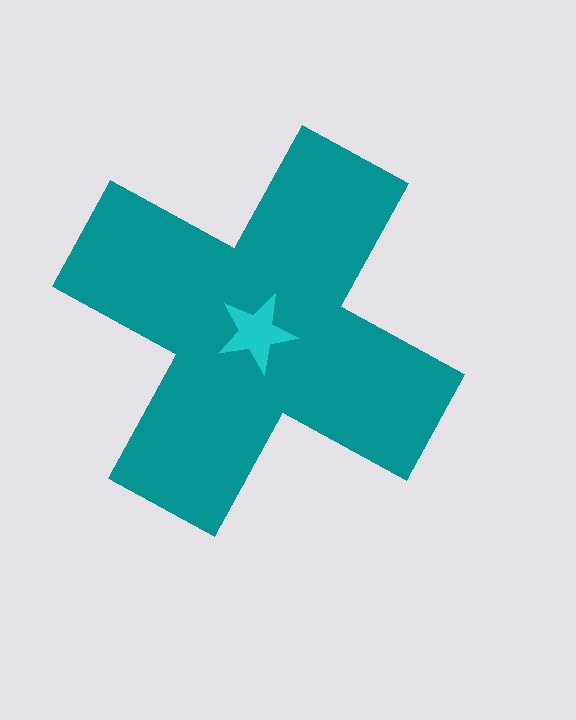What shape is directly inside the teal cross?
The cyan star.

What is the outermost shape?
The teal cross.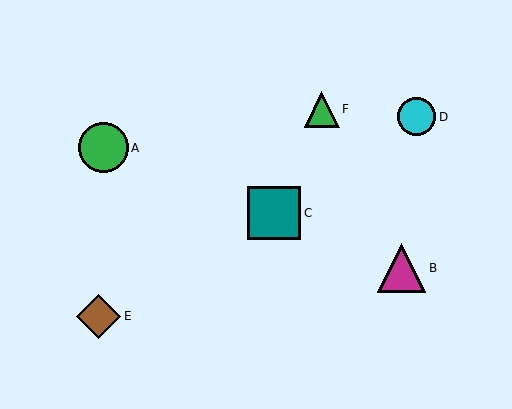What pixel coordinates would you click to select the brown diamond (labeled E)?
Click at (98, 316) to select the brown diamond E.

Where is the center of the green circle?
The center of the green circle is at (103, 148).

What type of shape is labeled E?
Shape E is a brown diamond.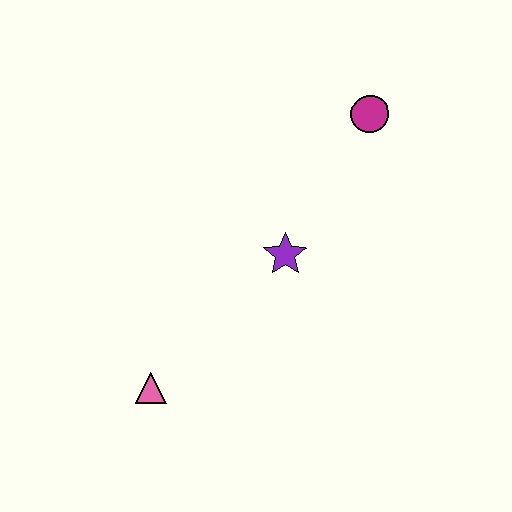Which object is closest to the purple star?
The magenta circle is closest to the purple star.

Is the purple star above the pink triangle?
Yes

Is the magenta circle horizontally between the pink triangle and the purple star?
No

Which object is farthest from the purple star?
The pink triangle is farthest from the purple star.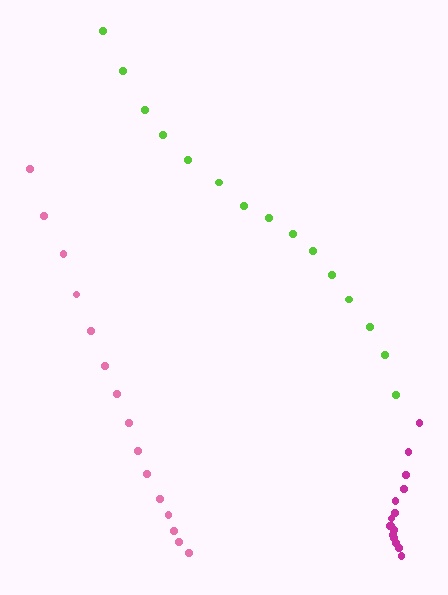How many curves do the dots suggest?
There are 3 distinct paths.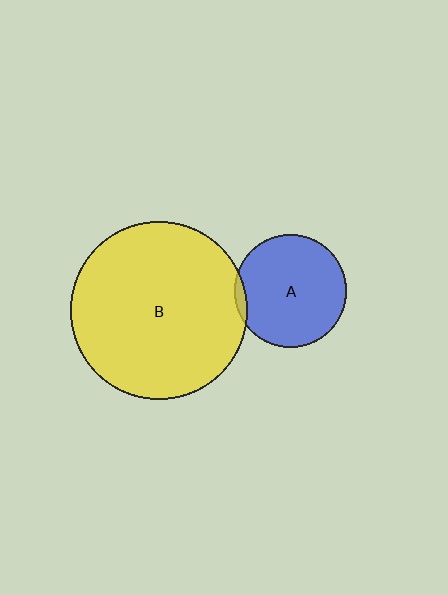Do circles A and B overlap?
Yes.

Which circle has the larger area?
Circle B (yellow).